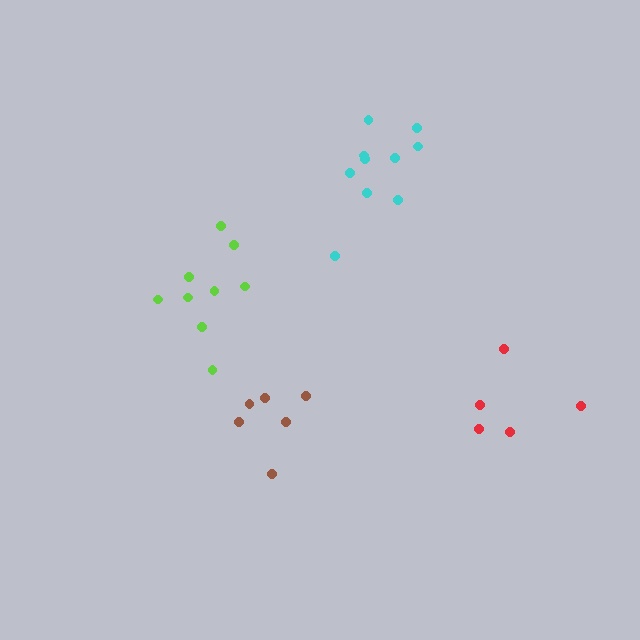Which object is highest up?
The cyan cluster is topmost.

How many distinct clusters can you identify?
There are 4 distinct clusters.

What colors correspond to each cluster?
The clusters are colored: cyan, red, lime, brown.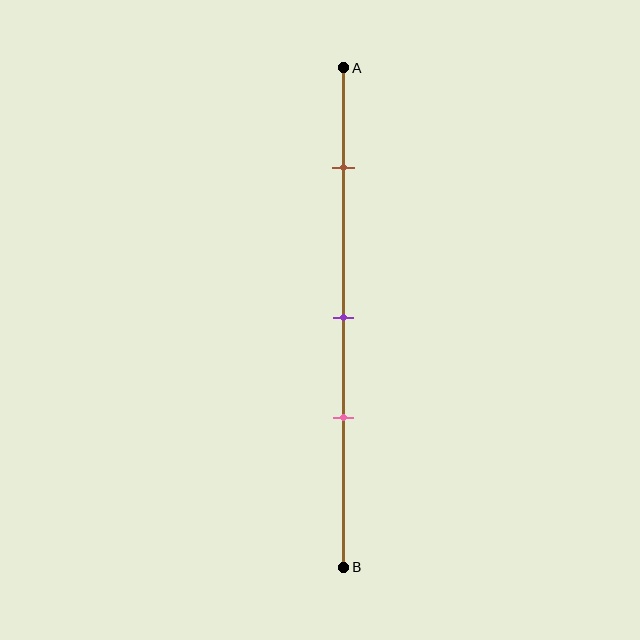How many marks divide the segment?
There are 3 marks dividing the segment.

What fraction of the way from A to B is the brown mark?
The brown mark is approximately 20% (0.2) of the way from A to B.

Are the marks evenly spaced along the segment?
No, the marks are not evenly spaced.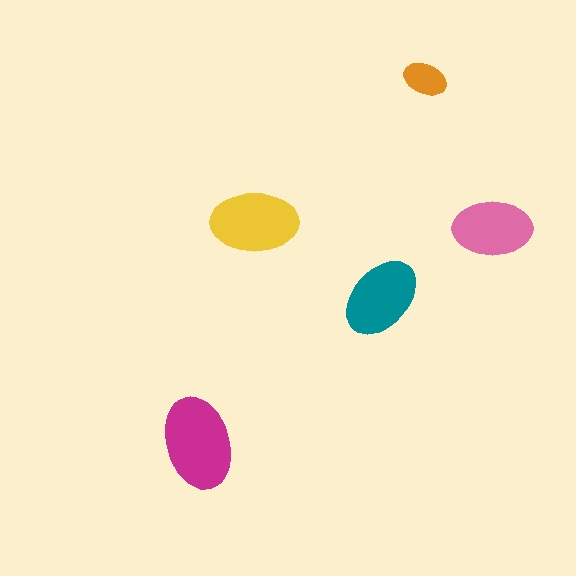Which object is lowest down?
The magenta ellipse is bottommost.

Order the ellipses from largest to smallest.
the magenta one, the yellow one, the teal one, the pink one, the orange one.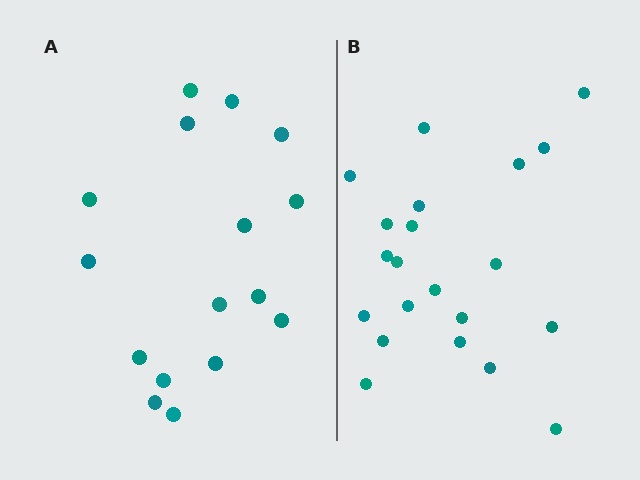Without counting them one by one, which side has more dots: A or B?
Region B (the right region) has more dots.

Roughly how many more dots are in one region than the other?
Region B has about 5 more dots than region A.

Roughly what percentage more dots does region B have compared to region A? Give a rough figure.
About 30% more.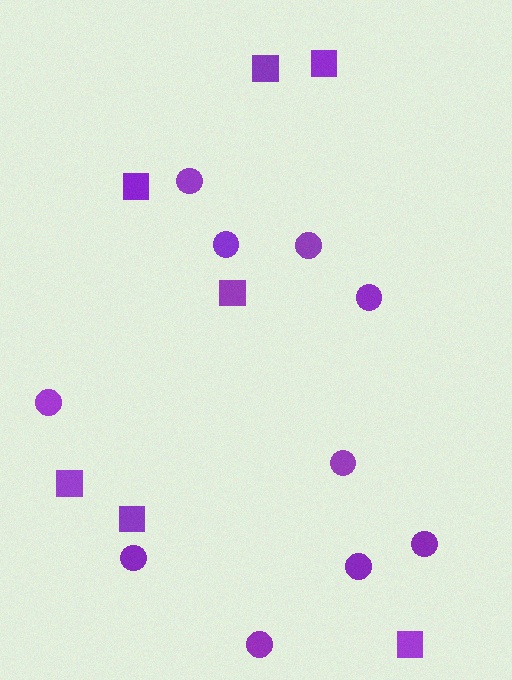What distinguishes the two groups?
There are 2 groups: one group of squares (7) and one group of circles (10).